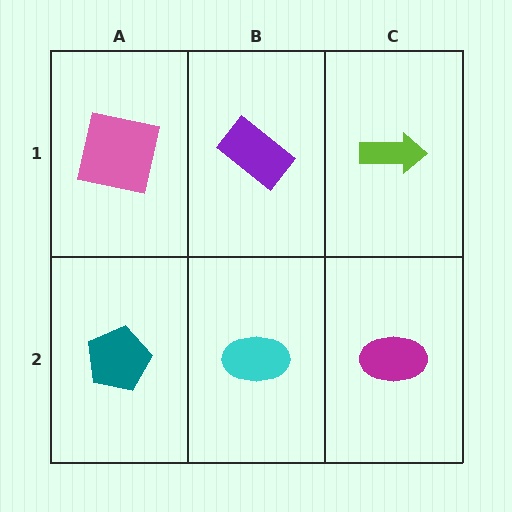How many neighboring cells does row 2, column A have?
2.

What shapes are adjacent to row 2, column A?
A pink square (row 1, column A), a cyan ellipse (row 2, column B).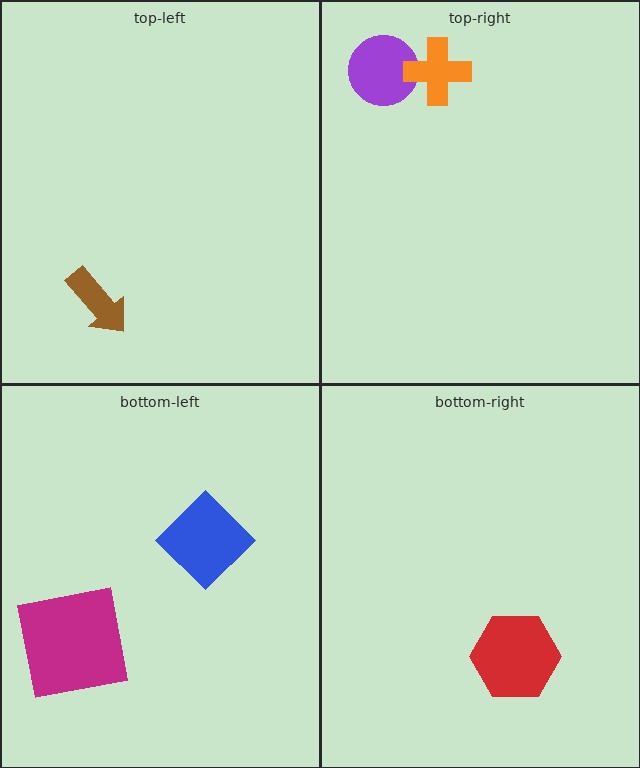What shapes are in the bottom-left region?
The blue diamond, the magenta square.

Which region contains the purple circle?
The top-right region.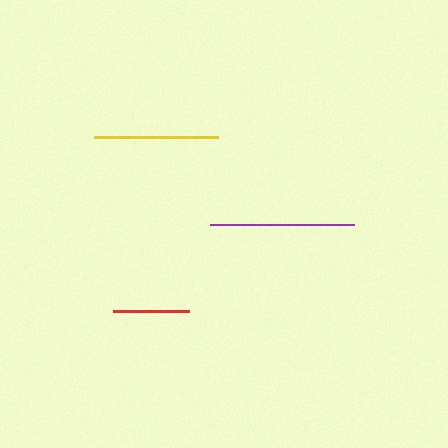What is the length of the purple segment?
The purple segment is approximately 144 pixels long.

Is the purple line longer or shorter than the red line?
The purple line is longer than the red line.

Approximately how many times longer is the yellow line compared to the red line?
The yellow line is approximately 1.6 times the length of the red line.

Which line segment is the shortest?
The red line is the shortest at approximately 76 pixels.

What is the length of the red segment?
The red segment is approximately 76 pixels long.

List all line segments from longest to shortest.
From longest to shortest: purple, yellow, red.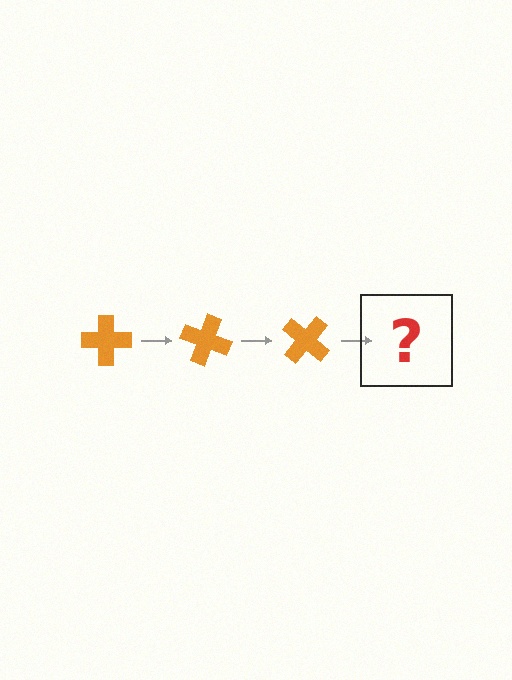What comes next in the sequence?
The next element should be an orange cross rotated 60 degrees.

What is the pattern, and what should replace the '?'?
The pattern is that the cross rotates 20 degrees each step. The '?' should be an orange cross rotated 60 degrees.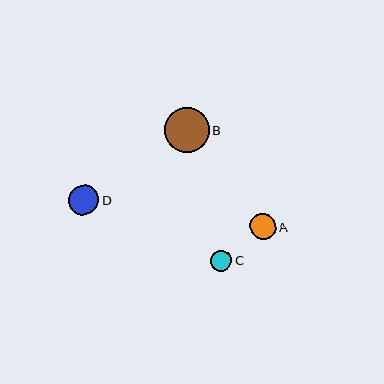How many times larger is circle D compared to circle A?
Circle D is approximately 1.2 times the size of circle A.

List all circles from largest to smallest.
From largest to smallest: B, D, A, C.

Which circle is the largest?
Circle B is the largest with a size of approximately 44 pixels.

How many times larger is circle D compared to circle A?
Circle D is approximately 1.2 times the size of circle A.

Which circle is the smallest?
Circle C is the smallest with a size of approximately 21 pixels.